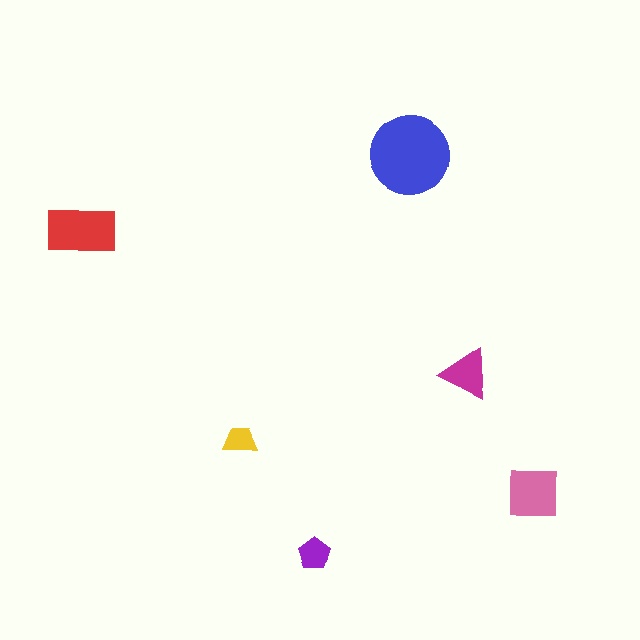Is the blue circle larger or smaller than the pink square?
Larger.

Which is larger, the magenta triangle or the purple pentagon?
The magenta triangle.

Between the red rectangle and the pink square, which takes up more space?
The red rectangle.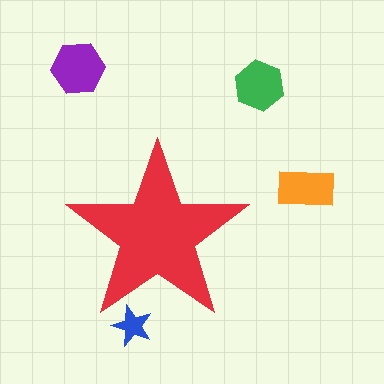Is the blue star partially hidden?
Yes, the blue star is partially hidden behind the red star.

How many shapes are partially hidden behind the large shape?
1 shape is partially hidden.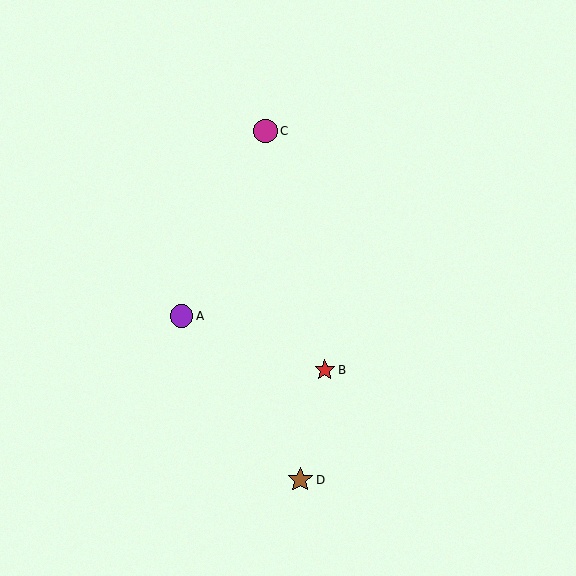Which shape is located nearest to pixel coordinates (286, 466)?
The brown star (labeled D) at (300, 480) is nearest to that location.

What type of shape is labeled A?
Shape A is a purple circle.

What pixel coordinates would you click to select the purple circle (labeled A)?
Click at (181, 316) to select the purple circle A.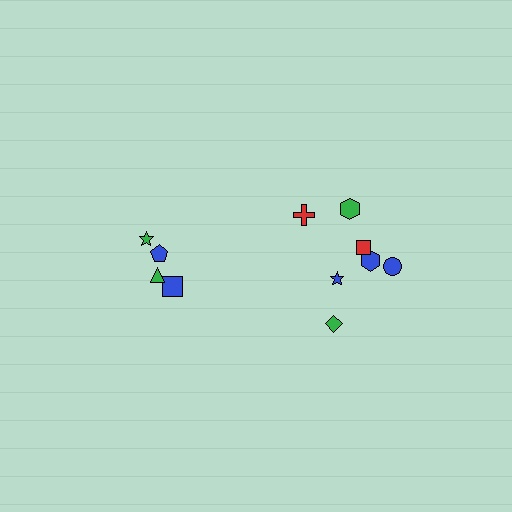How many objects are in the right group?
There are 7 objects.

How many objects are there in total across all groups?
There are 11 objects.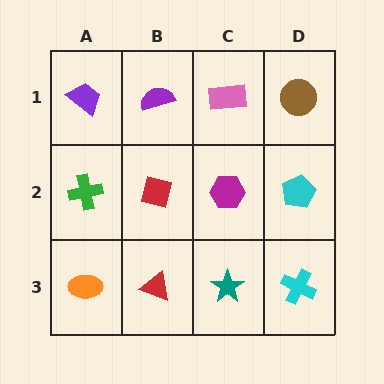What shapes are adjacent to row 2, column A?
A purple trapezoid (row 1, column A), an orange ellipse (row 3, column A), a red square (row 2, column B).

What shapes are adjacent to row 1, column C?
A magenta hexagon (row 2, column C), a purple semicircle (row 1, column B), a brown circle (row 1, column D).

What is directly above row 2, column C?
A pink rectangle.